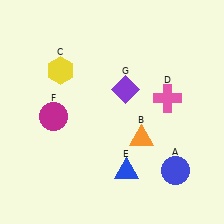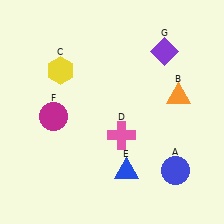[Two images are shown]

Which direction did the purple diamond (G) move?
The purple diamond (G) moved right.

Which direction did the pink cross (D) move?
The pink cross (D) moved left.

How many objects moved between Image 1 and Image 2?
3 objects moved between the two images.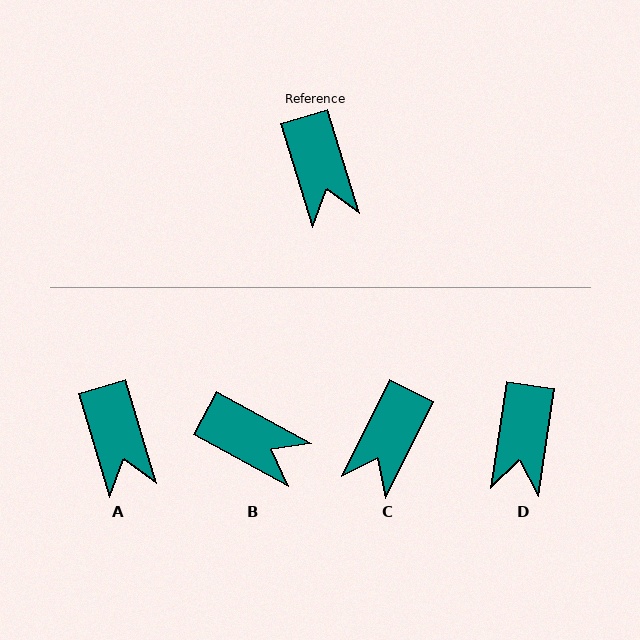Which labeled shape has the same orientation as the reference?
A.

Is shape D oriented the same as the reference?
No, it is off by about 25 degrees.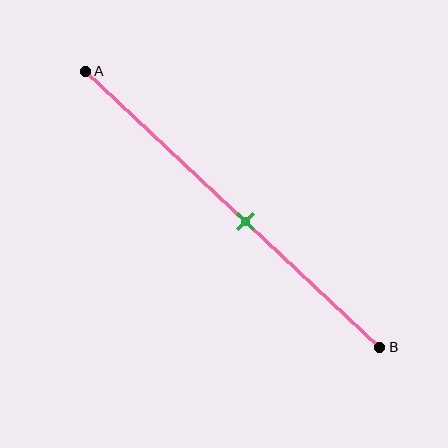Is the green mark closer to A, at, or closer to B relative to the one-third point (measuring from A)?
The green mark is closer to point B than the one-third point of segment AB.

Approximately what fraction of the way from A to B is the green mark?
The green mark is approximately 55% of the way from A to B.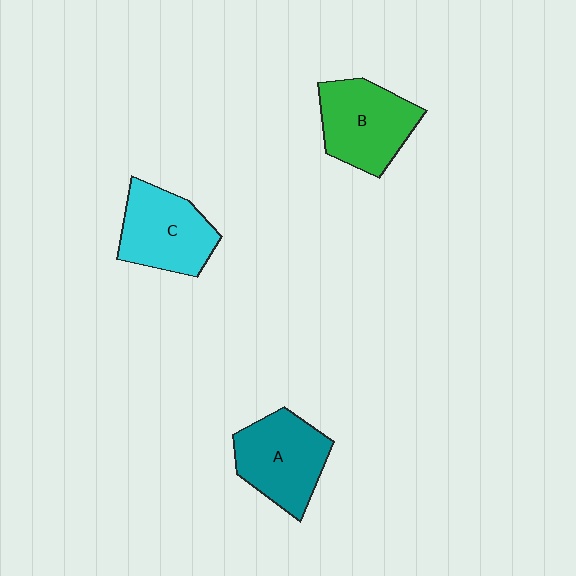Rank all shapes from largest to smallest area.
From largest to smallest: B (green), A (teal), C (cyan).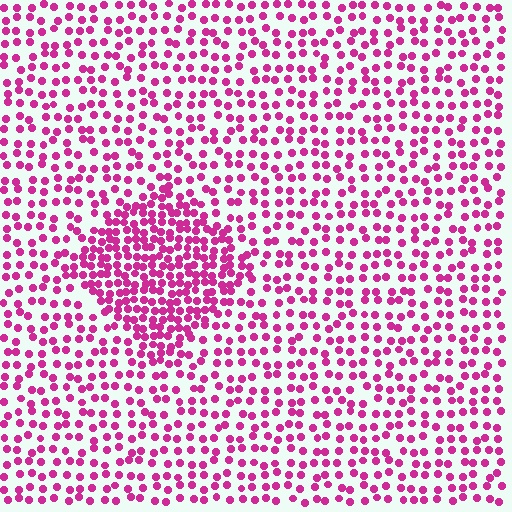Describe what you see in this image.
The image contains small magenta elements arranged at two different densities. A diamond-shaped region is visible where the elements are more densely packed than the surrounding area.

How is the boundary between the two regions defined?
The boundary is defined by a change in element density (approximately 2.0x ratio). All elements are the same color, size, and shape.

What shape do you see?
I see a diamond.